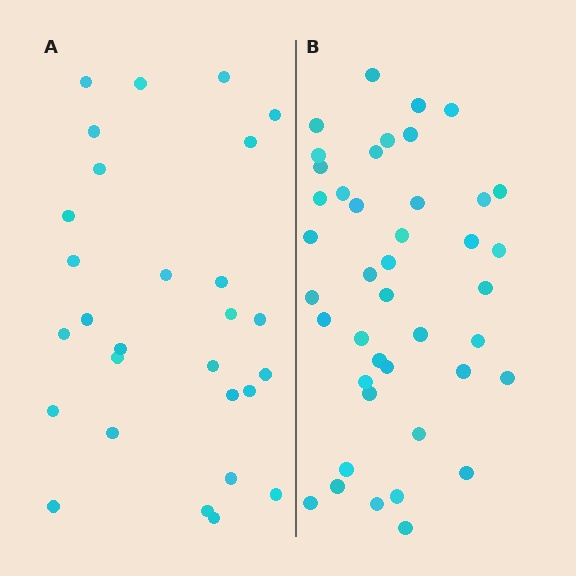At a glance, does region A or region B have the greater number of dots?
Region B (the right region) has more dots.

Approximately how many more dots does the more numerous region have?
Region B has approximately 15 more dots than region A.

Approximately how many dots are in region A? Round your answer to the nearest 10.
About 30 dots. (The exact count is 28, which rounds to 30.)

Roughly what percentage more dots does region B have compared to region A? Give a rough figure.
About 50% more.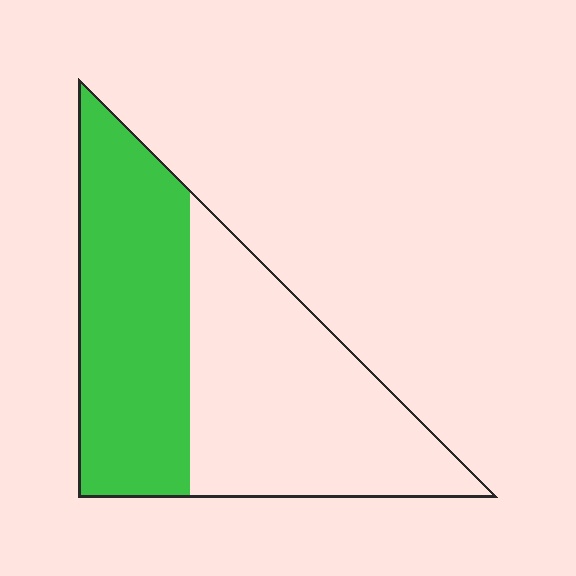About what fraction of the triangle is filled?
About one half (1/2).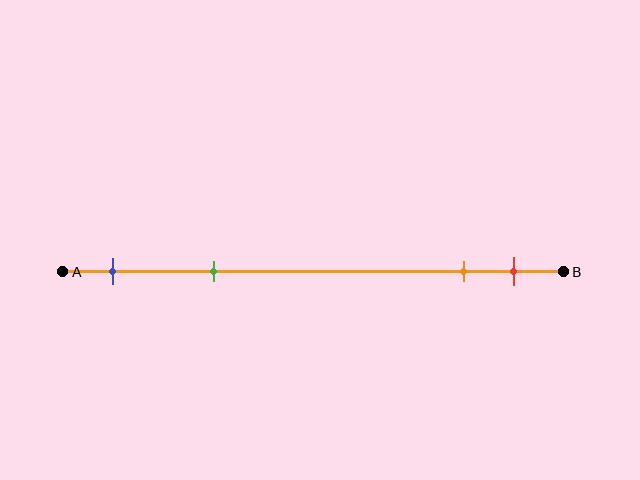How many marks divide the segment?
There are 4 marks dividing the segment.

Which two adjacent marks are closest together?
The orange and red marks are the closest adjacent pair.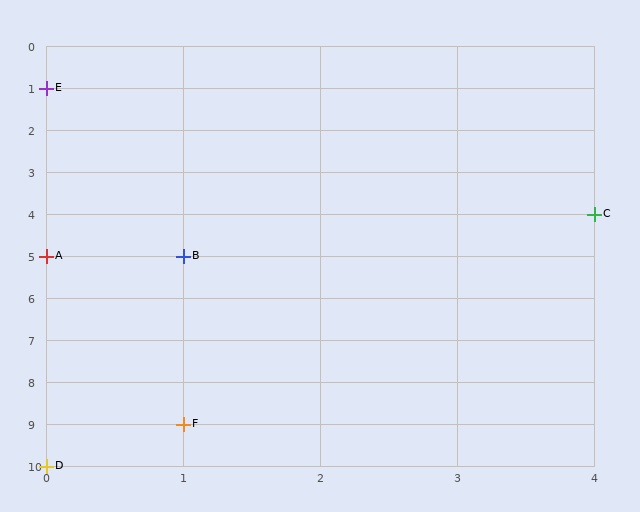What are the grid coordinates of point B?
Point B is at grid coordinates (1, 5).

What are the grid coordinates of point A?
Point A is at grid coordinates (0, 5).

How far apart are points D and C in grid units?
Points D and C are 4 columns and 6 rows apart (about 7.2 grid units diagonally).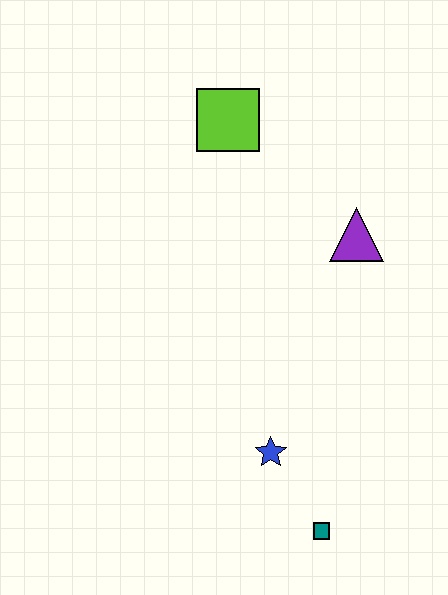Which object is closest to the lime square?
The purple triangle is closest to the lime square.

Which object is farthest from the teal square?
The lime square is farthest from the teal square.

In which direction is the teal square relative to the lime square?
The teal square is below the lime square.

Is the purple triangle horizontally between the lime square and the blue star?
No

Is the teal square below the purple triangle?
Yes